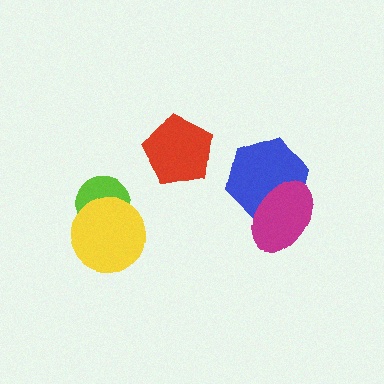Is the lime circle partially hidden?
Yes, it is partially covered by another shape.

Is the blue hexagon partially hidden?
Yes, it is partially covered by another shape.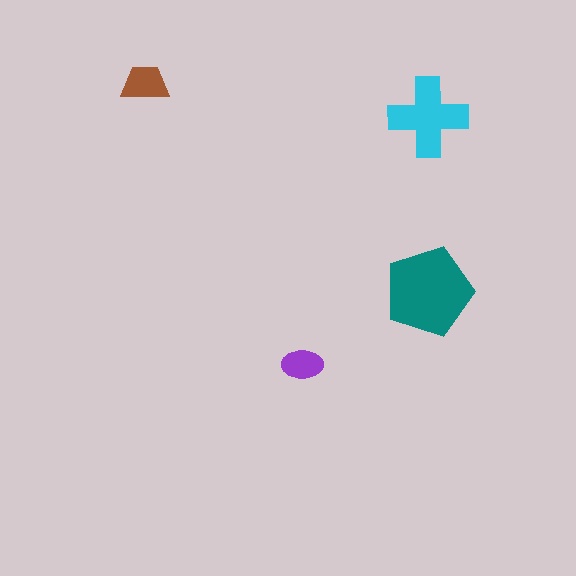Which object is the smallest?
The purple ellipse.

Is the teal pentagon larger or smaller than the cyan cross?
Larger.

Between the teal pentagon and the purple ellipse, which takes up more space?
The teal pentagon.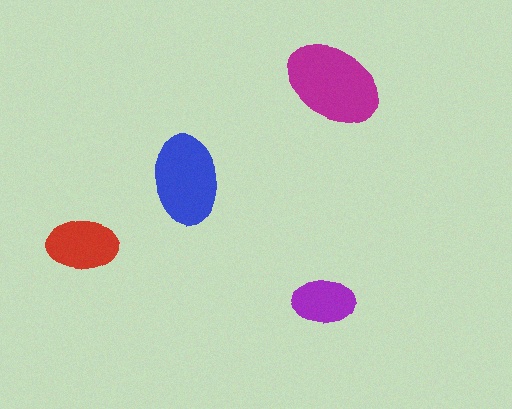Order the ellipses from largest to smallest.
the magenta one, the blue one, the red one, the purple one.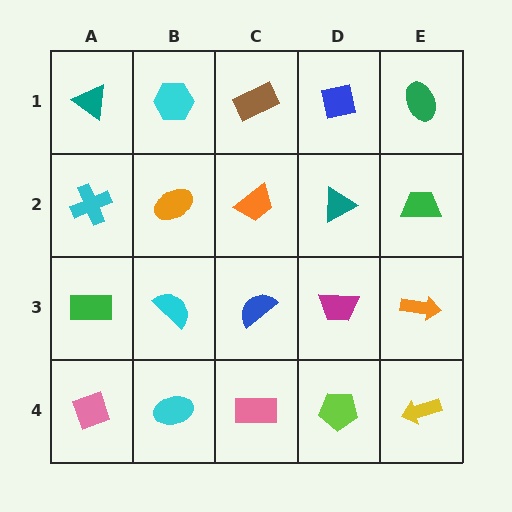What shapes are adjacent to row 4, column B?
A cyan semicircle (row 3, column B), a pink diamond (row 4, column A), a pink rectangle (row 4, column C).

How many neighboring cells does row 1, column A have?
2.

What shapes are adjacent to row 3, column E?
A green trapezoid (row 2, column E), a yellow arrow (row 4, column E), a magenta trapezoid (row 3, column D).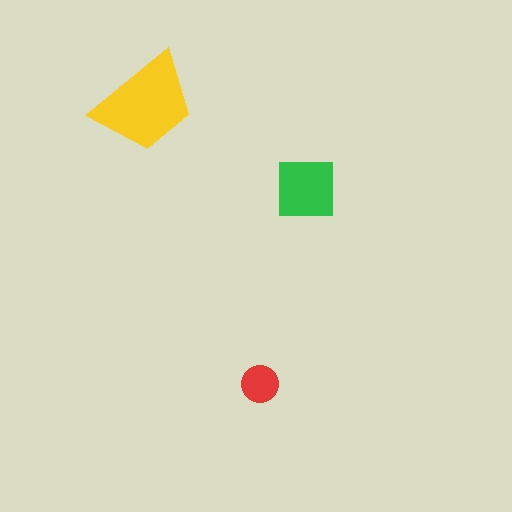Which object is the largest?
The yellow trapezoid.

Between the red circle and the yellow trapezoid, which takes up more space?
The yellow trapezoid.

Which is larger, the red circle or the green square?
The green square.